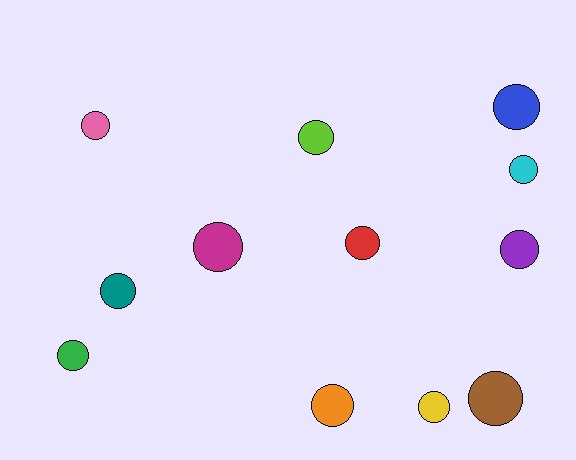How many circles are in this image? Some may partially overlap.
There are 12 circles.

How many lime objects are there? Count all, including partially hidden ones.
There is 1 lime object.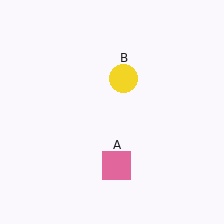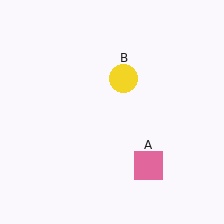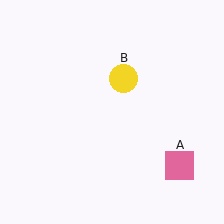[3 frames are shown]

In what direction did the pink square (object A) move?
The pink square (object A) moved right.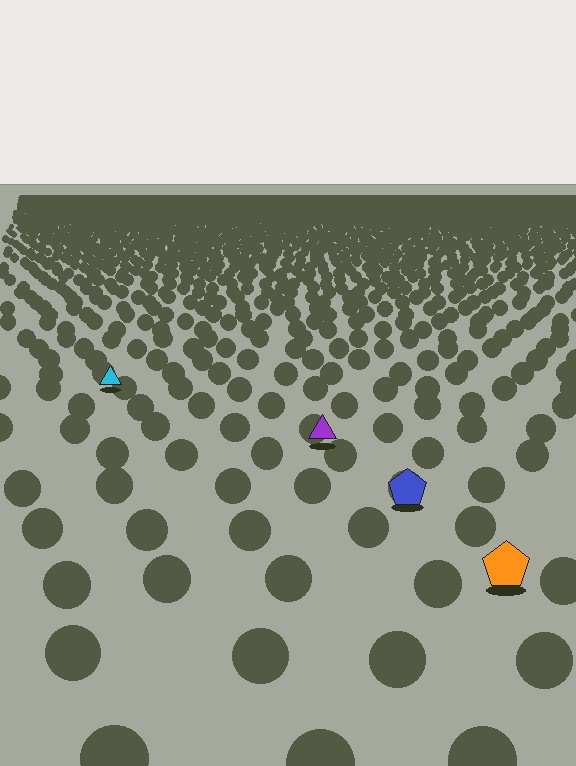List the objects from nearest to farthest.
From nearest to farthest: the orange pentagon, the blue pentagon, the purple triangle, the cyan triangle.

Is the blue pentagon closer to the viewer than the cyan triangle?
Yes. The blue pentagon is closer — you can tell from the texture gradient: the ground texture is coarser near it.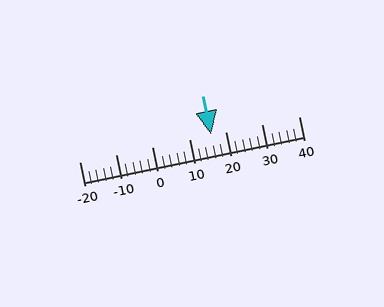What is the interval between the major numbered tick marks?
The major tick marks are spaced 10 units apart.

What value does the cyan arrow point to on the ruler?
The cyan arrow points to approximately 16.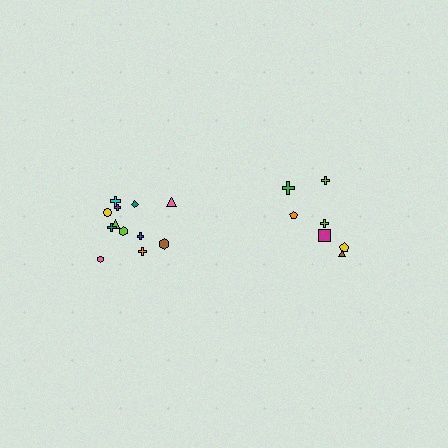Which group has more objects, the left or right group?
The left group.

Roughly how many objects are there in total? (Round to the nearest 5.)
Roughly 20 objects in total.